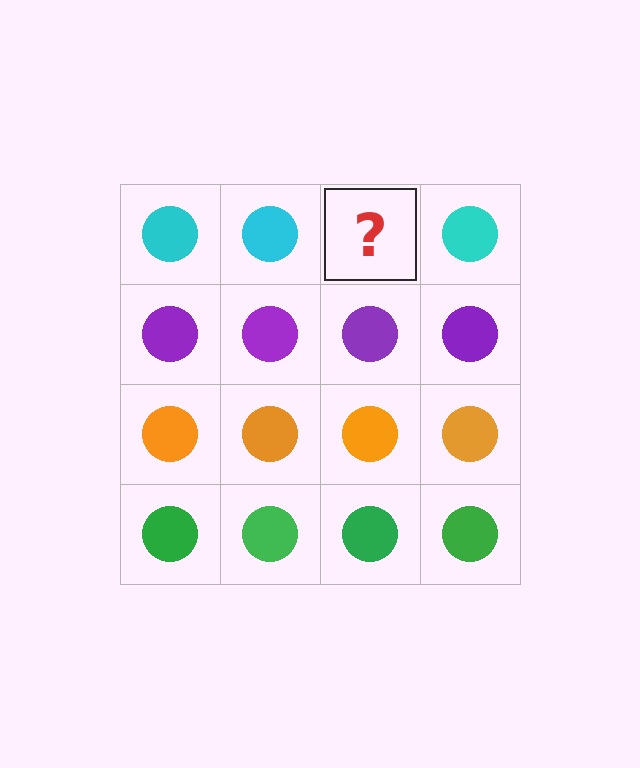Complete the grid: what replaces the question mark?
The question mark should be replaced with a cyan circle.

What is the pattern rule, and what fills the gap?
The rule is that each row has a consistent color. The gap should be filled with a cyan circle.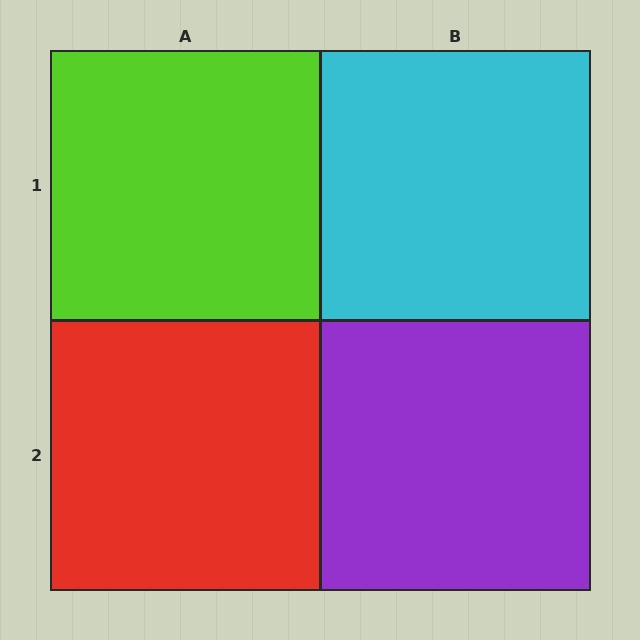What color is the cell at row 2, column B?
Purple.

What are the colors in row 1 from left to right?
Lime, cyan.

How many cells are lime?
1 cell is lime.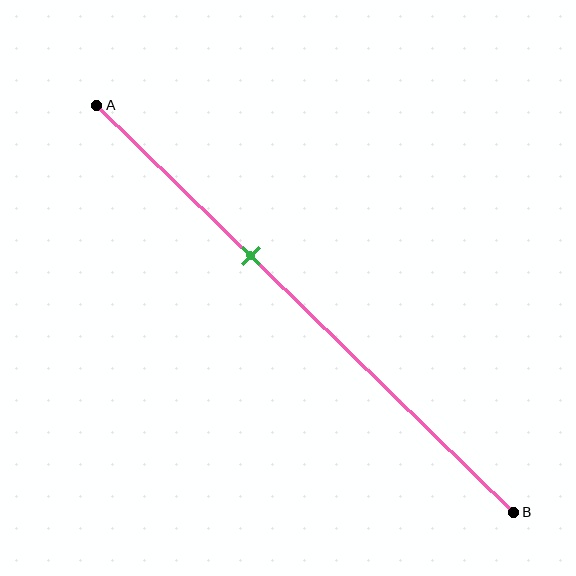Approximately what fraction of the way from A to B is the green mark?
The green mark is approximately 35% of the way from A to B.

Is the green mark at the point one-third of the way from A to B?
No, the mark is at about 35% from A, not at the 33% one-third point.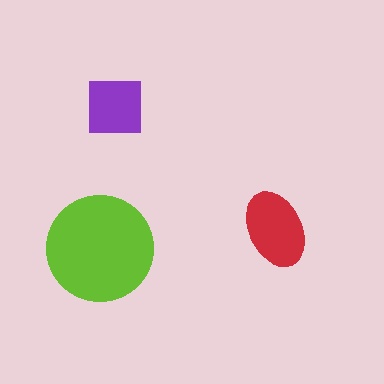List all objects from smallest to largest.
The purple square, the red ellipse, the lime circle.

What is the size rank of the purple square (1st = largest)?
3rd.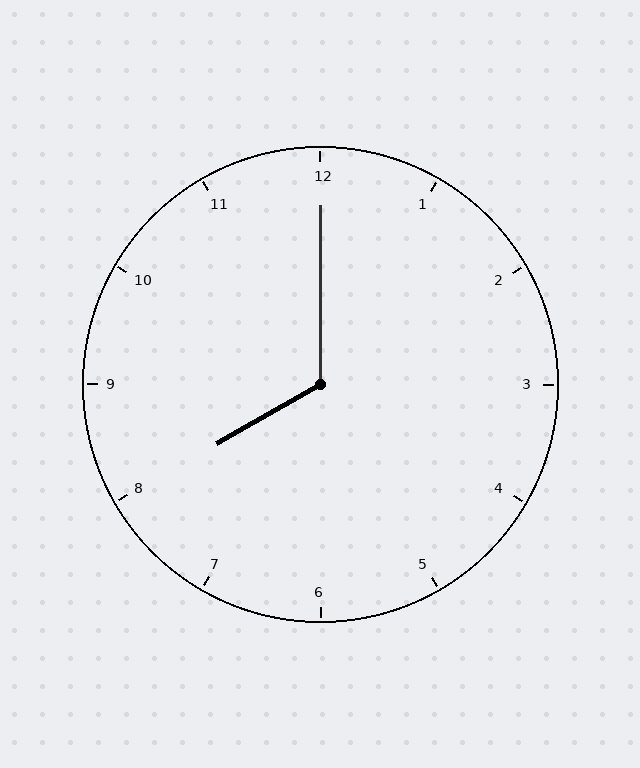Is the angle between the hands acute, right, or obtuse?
It is obtuse.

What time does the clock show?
8:00.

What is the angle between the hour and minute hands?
Approximately 120 degrees.